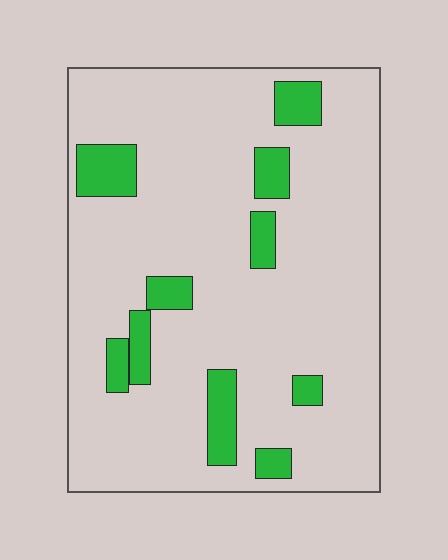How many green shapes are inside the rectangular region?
10.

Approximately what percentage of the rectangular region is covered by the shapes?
Approximately 15%.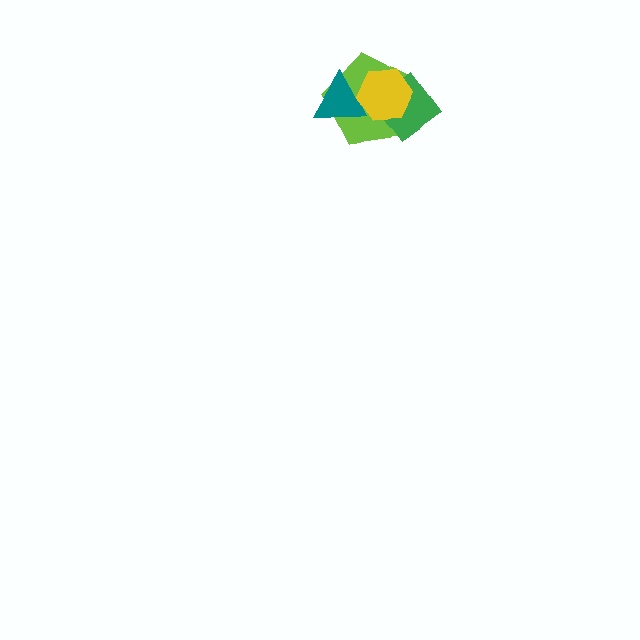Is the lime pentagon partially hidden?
Yes, it is partially covered by another shape.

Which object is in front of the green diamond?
The yellow hexagon is in front of the green diamond.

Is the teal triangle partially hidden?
Yes, it is partially covered by another shape.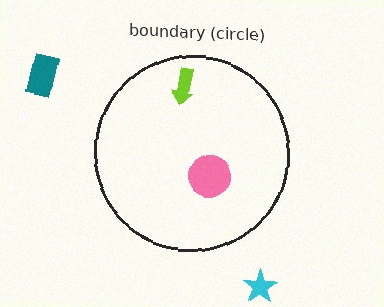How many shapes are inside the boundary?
2 inside, 2 outside.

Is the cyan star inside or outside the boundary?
Outside.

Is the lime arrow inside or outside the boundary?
Inside.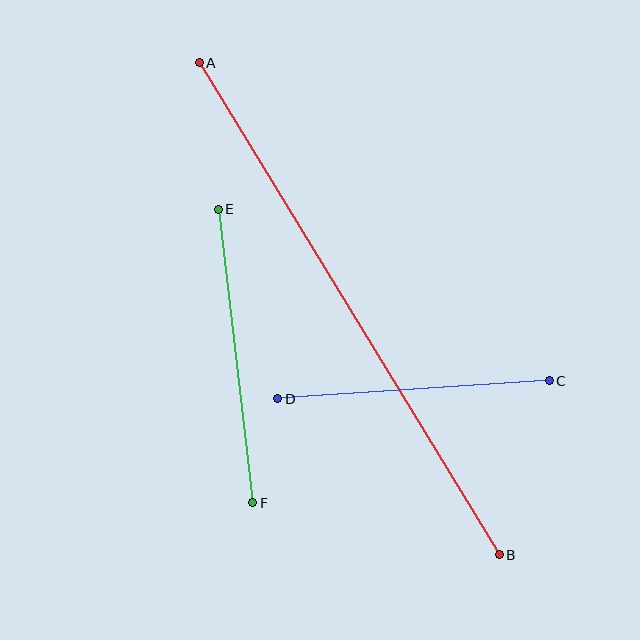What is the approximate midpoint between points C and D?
The midpoint is at approximately (414, 390) pixels.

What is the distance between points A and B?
The distance is approximately 577 pixels.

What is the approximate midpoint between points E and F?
The midpoint is at approximately (236, 356) pixels.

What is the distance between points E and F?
The distance is approximately 296 pixels.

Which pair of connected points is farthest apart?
Points A and B are farthest apart.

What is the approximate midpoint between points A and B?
The midpoint is at approximately (349, 309) pixels.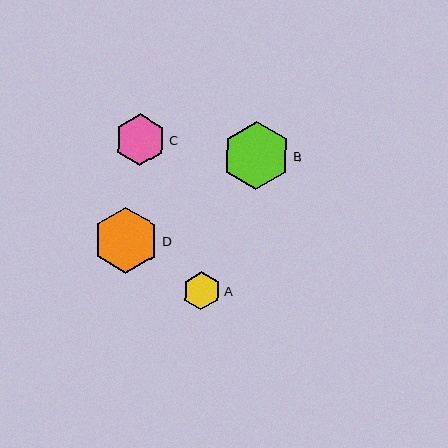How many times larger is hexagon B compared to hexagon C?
Hexagon B is approximately 1.3 times the size of hexagon C.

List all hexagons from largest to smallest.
From largest to smallest: B, D, C, A.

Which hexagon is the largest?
Hexagon B is the largest with a size of approximately 68 pixels.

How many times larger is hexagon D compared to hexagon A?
Hexagon D is approximately 1.7 times the size of hexagon A.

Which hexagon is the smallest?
Hexagon A is the smallest with a size of approximately 38 pixels.